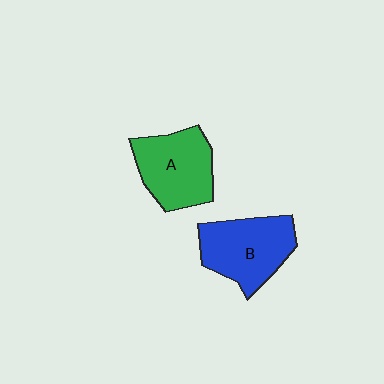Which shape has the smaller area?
Shape A (green).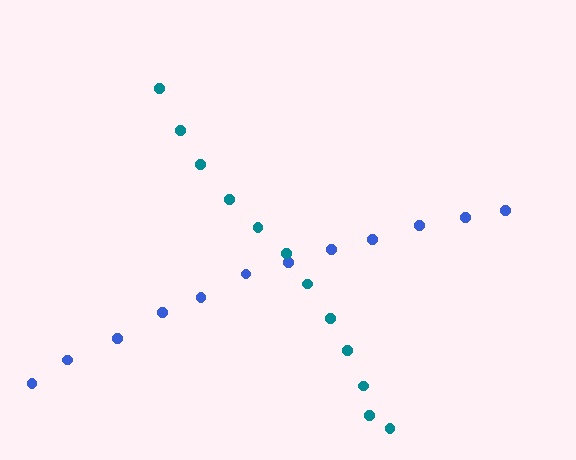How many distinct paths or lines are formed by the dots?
There are 2 distinct paths.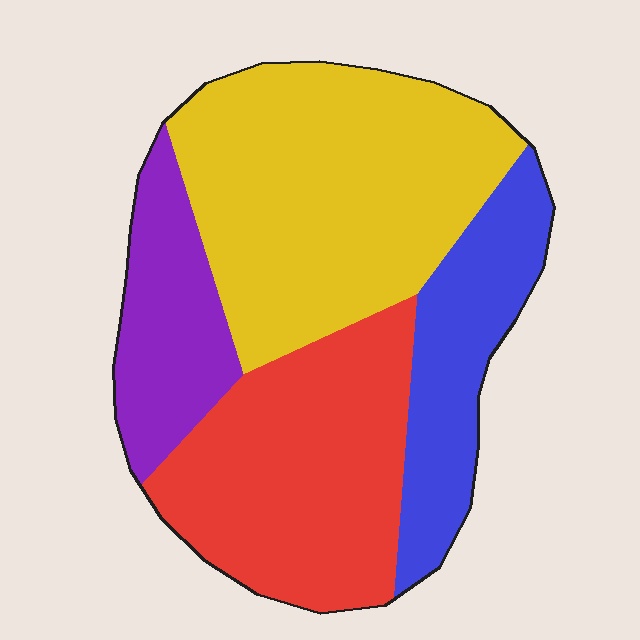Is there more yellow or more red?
Yellow.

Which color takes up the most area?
Yellow, at roughly 40%.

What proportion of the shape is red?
Red covers roughly 30% of the shape.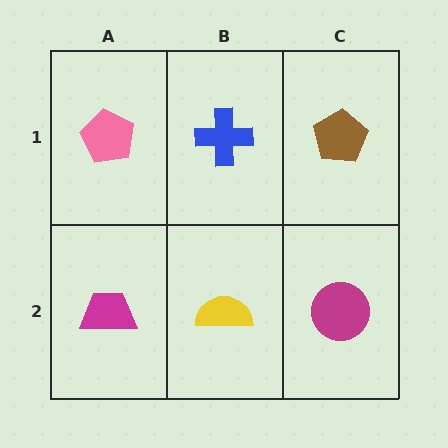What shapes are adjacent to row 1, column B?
A yellow semicircle (row 2, column B), a pink pentagon (row 1, column A), a brown pentagon (row 1, column C).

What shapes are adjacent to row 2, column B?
A blue cross (row 1, column B), a magenta trapezoid (row 2, column A), a magenta circle (row 2, column C).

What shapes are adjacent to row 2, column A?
A pink pentagon (row 1, column A), a yellow semicircle (row 2, column B).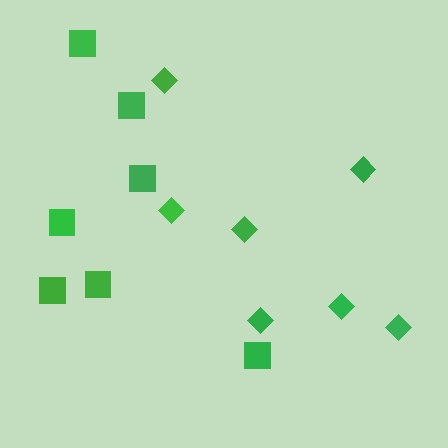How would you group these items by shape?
There are 2 groups: one group of diamonds (7) and one group of squares (7).